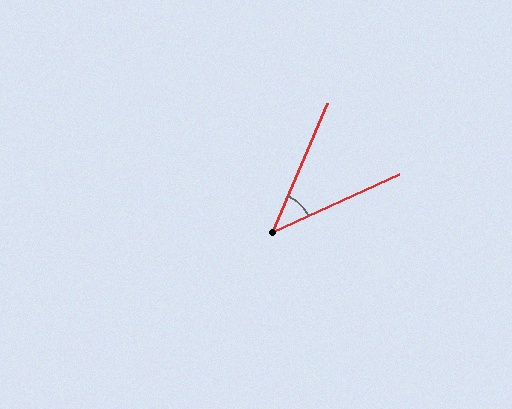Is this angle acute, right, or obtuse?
It is acute.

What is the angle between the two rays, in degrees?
Approximately 42 degrees.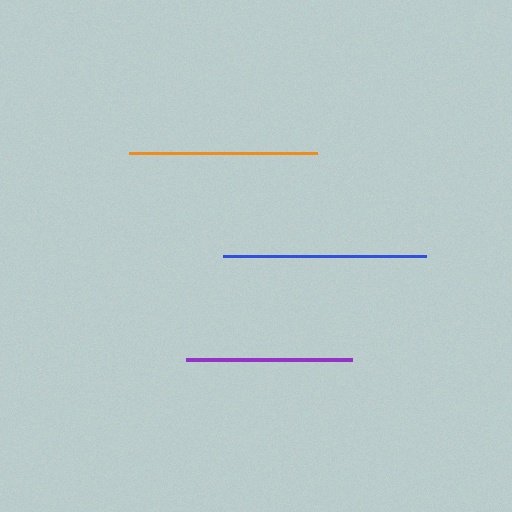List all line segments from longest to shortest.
From longest to shortest: blue, orange, purple.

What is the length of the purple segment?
The purple segment is approximately 167 pixels long.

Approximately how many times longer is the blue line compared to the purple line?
The blue line is approximately 1.2 times the length of the purple line.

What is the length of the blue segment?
The blue segment is approximately 203 pixels long.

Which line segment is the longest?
The blue line is the longest at approximately 203 pixels.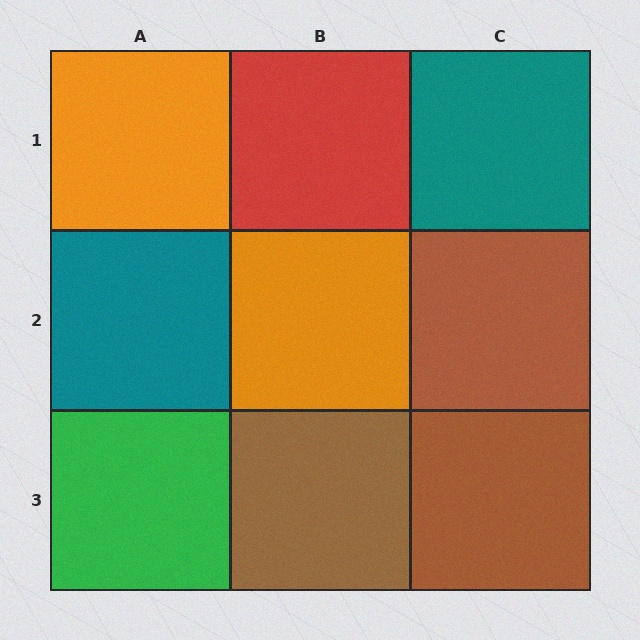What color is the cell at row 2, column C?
Brown.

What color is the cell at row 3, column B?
Brown.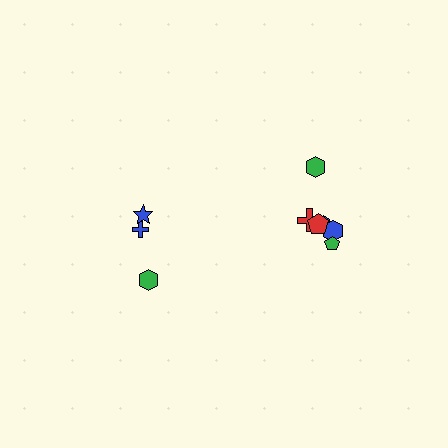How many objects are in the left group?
There are 3 objects.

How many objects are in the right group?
There are 6 objects.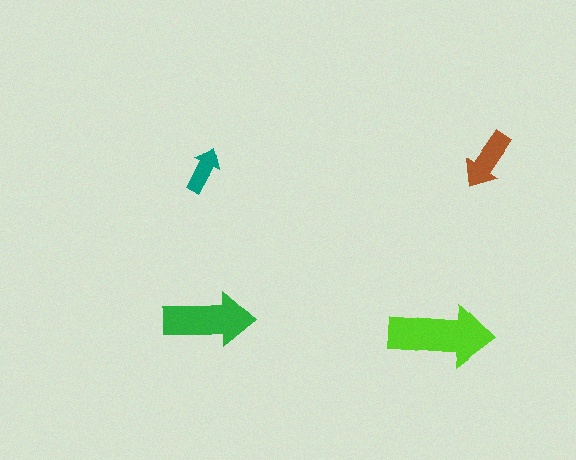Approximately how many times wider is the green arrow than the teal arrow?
About 2 times wider.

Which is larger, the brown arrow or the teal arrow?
The brown one.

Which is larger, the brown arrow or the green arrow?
The green one.